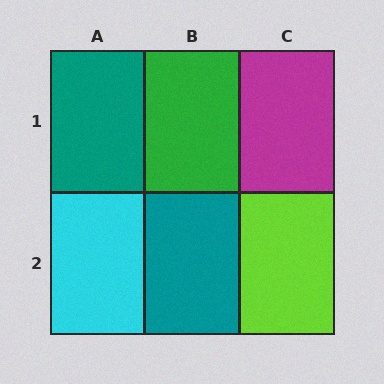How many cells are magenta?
1 cell is magenta.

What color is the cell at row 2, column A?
Cyan.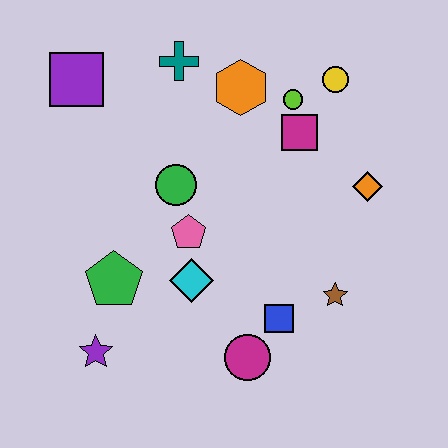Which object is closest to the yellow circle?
The lime circle is closest to the yellow circle.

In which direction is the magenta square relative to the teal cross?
The magenta square is to the right of the teal cross.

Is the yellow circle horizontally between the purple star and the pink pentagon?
No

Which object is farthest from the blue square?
The purple square is farthest from the blue square.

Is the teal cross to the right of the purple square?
Yes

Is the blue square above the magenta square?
No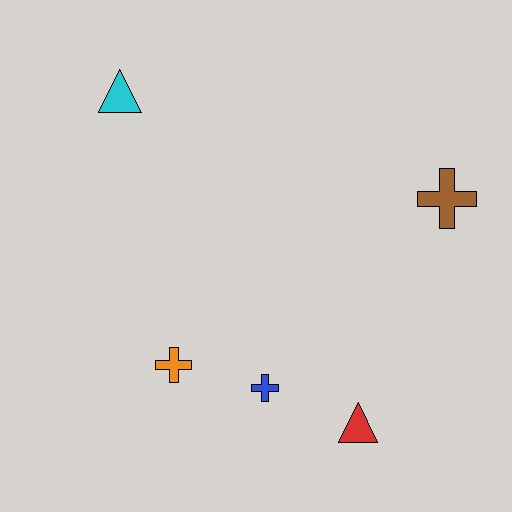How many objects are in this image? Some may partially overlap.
There are 5 objects.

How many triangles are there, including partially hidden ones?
There are 2 triangles.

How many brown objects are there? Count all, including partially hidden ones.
There is 1 brown object.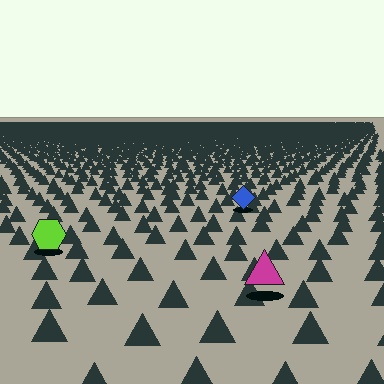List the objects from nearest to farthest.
From nearest to farthest: the magenta triangle, the lime hexagon, the blue diamond.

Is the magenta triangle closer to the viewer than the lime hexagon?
Yes. The magenta triangle is closer — you can tell from the texture gradient: the ground texture is coarser near it.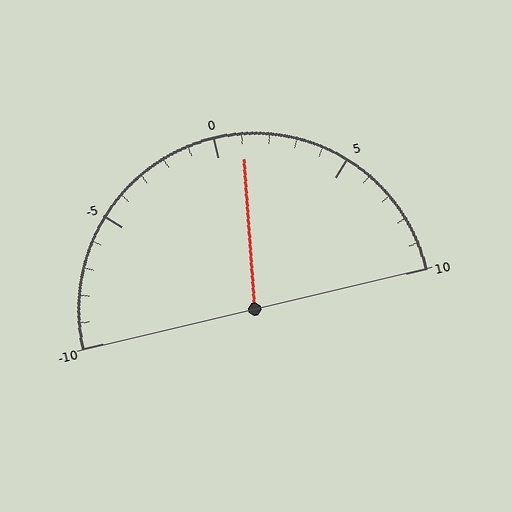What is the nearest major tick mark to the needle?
The nearest major tick mark is 0.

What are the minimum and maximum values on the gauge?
The gauge ranges from -10 to 10.